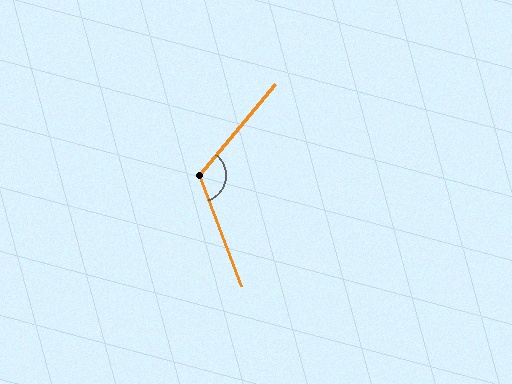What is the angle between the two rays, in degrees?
Approximately 120 degrees.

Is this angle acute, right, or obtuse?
It is obtuse.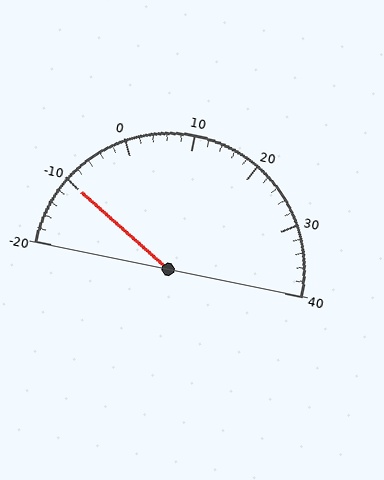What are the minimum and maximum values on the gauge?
The gauge ranges from -20 to 40.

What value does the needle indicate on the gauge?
The needle indicates approximately -10.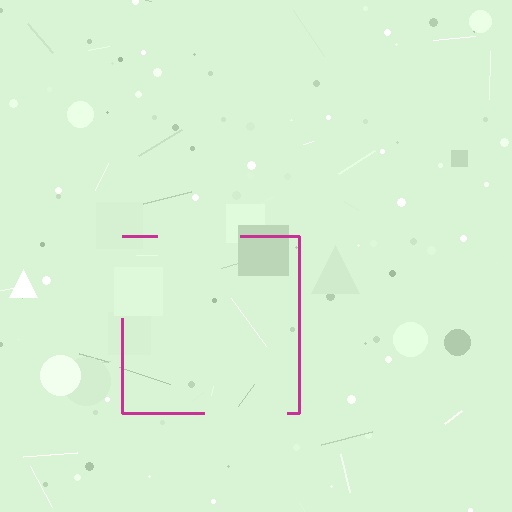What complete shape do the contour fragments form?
The contour fragments form a square.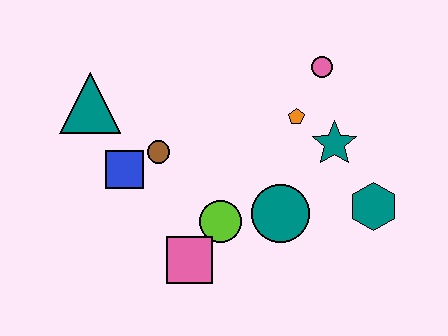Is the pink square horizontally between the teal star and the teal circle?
No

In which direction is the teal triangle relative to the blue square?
The teal triangle is above the blue square.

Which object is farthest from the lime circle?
The pink circle is farthest from the lime circle.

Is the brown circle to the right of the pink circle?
No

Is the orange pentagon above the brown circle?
Yes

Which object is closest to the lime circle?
The pink square is closest to the lime circle.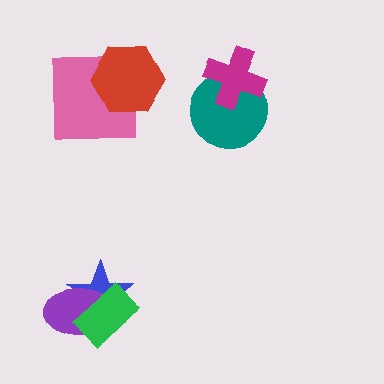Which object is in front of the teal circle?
The magenta cross is in front of the teal circle.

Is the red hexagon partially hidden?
No, no other shape covers it.